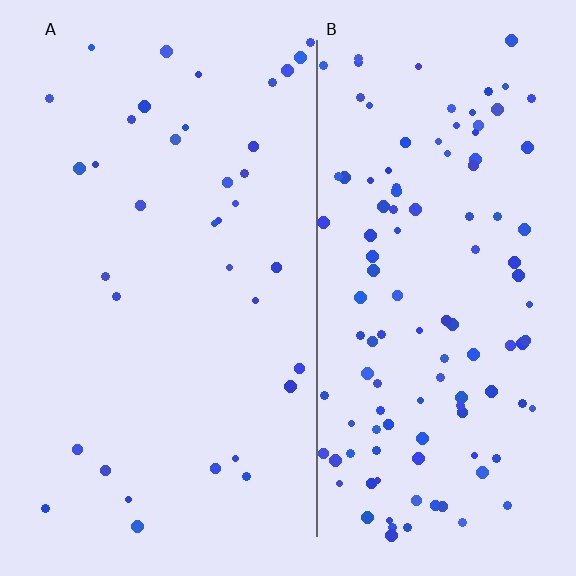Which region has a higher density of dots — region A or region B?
B (the right).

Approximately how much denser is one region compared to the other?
Approximately 3.3× — region B over region A.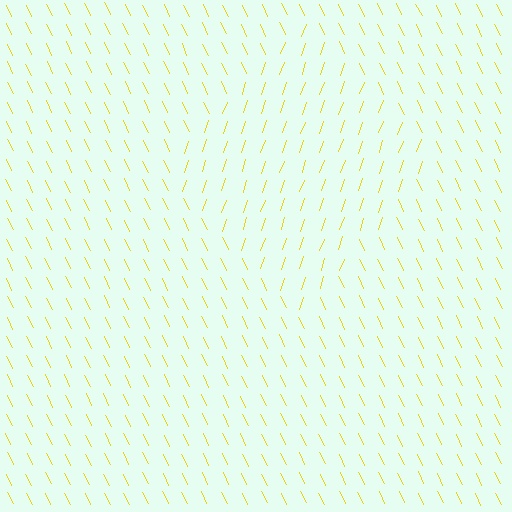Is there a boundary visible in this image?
Yes, there is a texture boundary formed by a change in line orientation.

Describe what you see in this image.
The image is filled with small yellow line segments. A diamond region in the image has lines oriented differently from the surrounding lines, creating a visible texture boundary.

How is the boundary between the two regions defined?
The boundary is defined purely by a change in line orientation (approximately 45 degrees difference). All lines are the same color and thickness.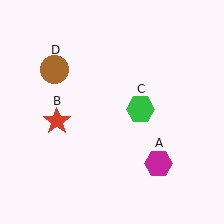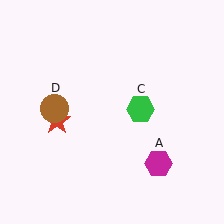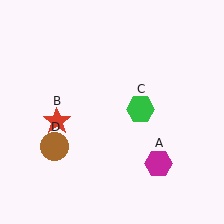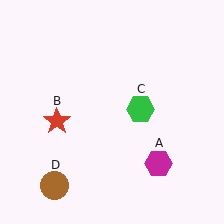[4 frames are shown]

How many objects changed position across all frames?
1 object changed position: brown circle (object D).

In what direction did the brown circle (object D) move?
The brown circle (object D) moved down.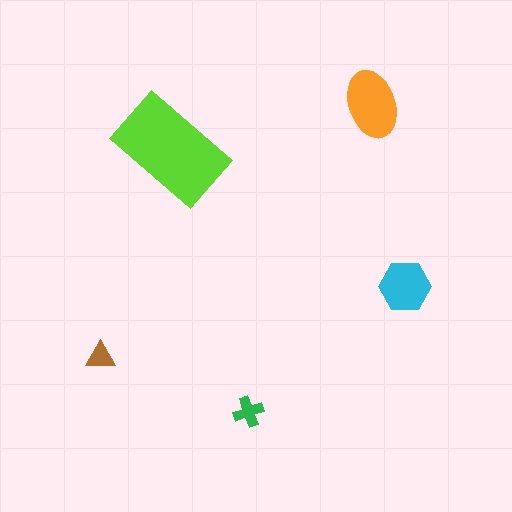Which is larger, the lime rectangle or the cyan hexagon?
The lime rectangle.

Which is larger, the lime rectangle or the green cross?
The lime rectangle.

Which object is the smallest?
The brown triangle.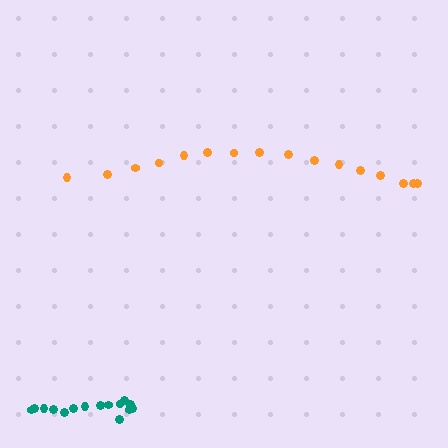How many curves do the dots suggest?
There are 2 distinct paths.